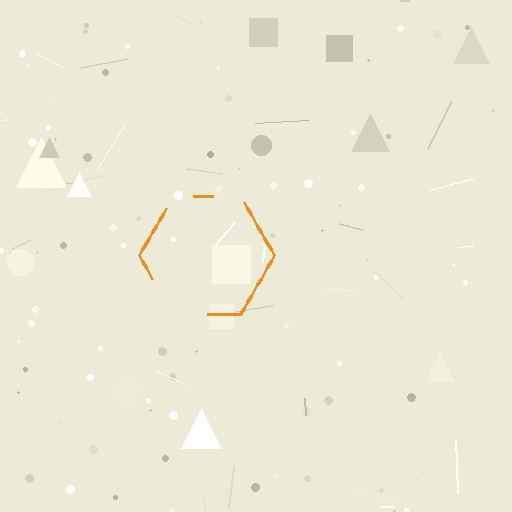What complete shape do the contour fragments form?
The contour fragments form a hexagon.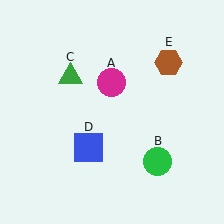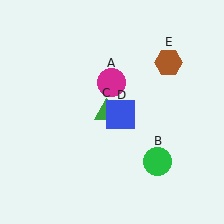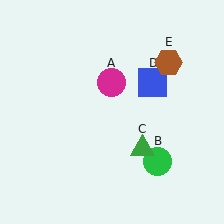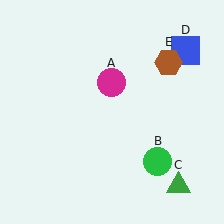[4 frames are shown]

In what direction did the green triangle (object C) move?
The green triangle (object C) moved down and to the right.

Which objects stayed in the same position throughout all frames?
Magenta circle (object A) and green circle (object B) and brown hexagon (object E) remained stationary.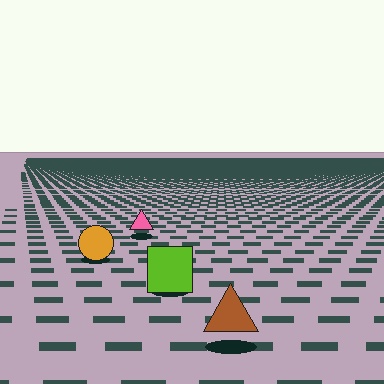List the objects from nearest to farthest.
From nearest to farthest: the brown triangle, the lime square, the orange circle, the pink triangle.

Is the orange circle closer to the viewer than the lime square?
No. The lime square is closer — you can tell from the texture gradient: the ground texture is coarser near it.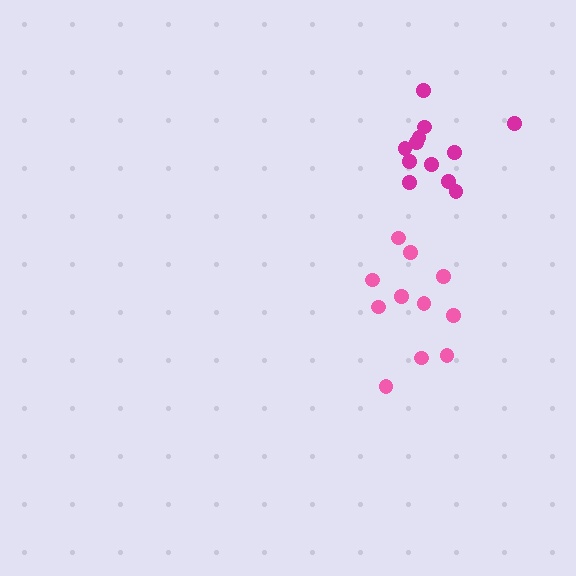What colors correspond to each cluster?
The clusters are colored: magenta, pink.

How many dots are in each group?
Group 1: 12 dots, Group 2: 11 dots (23 total).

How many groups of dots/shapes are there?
There are 2 groups.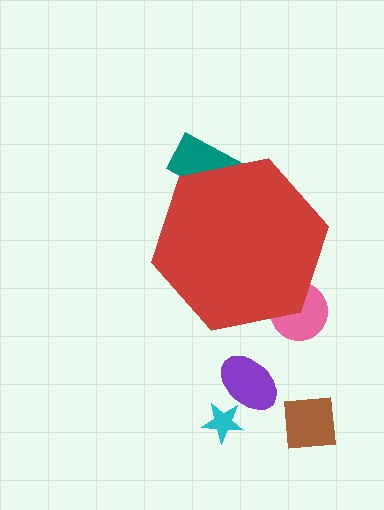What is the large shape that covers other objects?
A red hexagon.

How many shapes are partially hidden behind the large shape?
2 shapes are partially hidden.